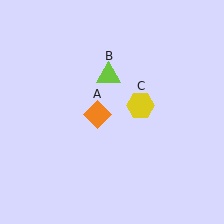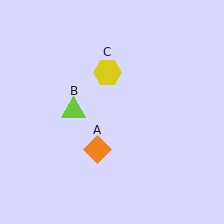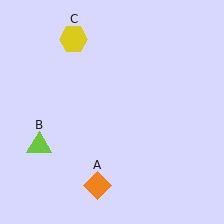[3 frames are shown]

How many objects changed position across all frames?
3 objects changed position: orange diamond (object A), lime triangle (object B), yellow hexagon (object C).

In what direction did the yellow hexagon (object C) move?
The yellow hexagon (object C) moved up and to the left.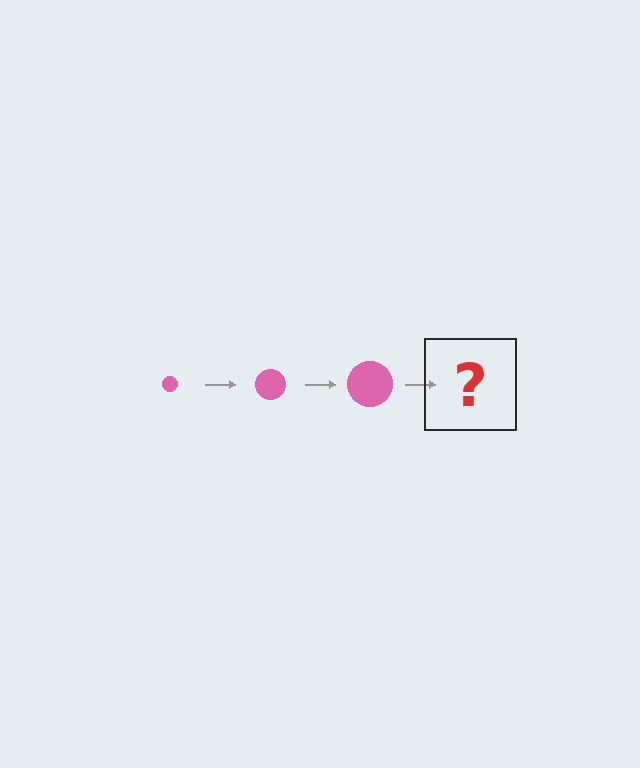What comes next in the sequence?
The next element should be a pink circle, larger than the previous one.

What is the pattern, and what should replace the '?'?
The pattern is that the circle gets progressively larger each step. The '?' should be a pink circle, larger than the previous one.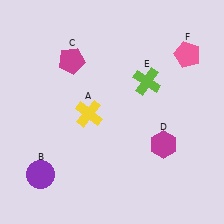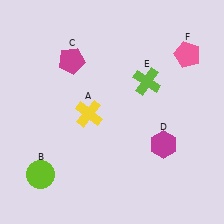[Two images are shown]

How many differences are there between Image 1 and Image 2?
There is 1 difference between the two images.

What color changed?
The circle (B) changed from purple in Image 1 to lime in Image 2.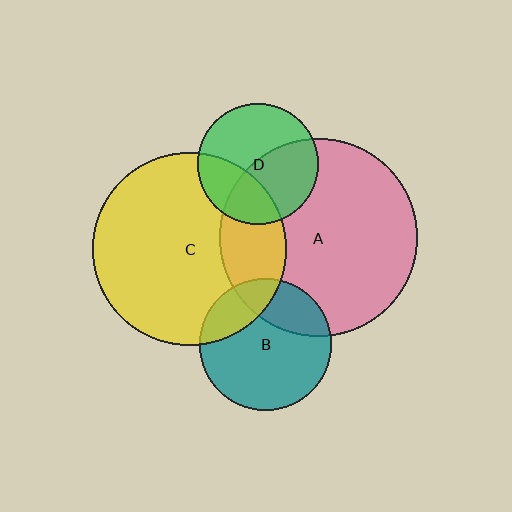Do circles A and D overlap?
Yes.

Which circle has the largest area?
Circle A (pink).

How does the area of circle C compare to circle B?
Approximately 2.2 times.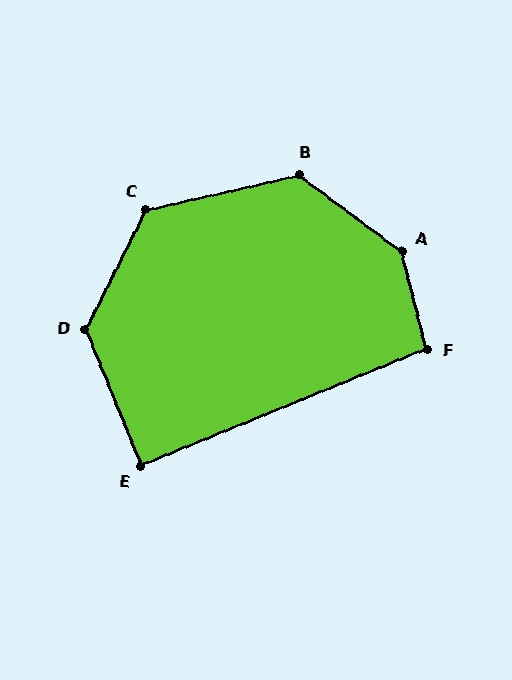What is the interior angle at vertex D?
Approximately 131 degrees (obtuse).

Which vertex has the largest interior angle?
A, at approximately 141 degrees.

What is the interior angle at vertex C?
Approximately 129 degrees (obtuse).